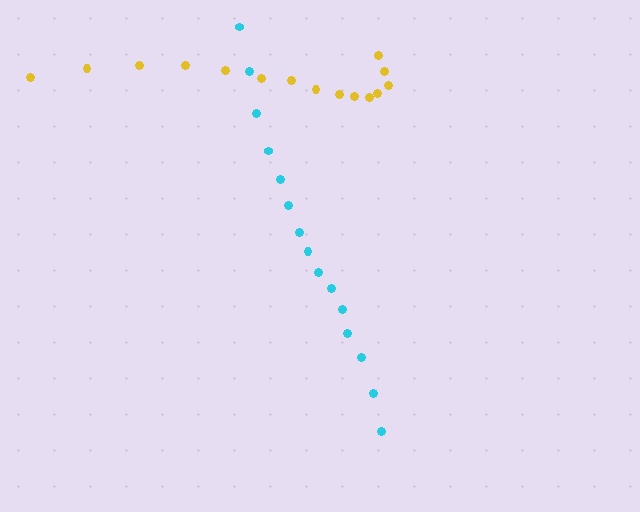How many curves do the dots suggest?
There are 2 distinct paths.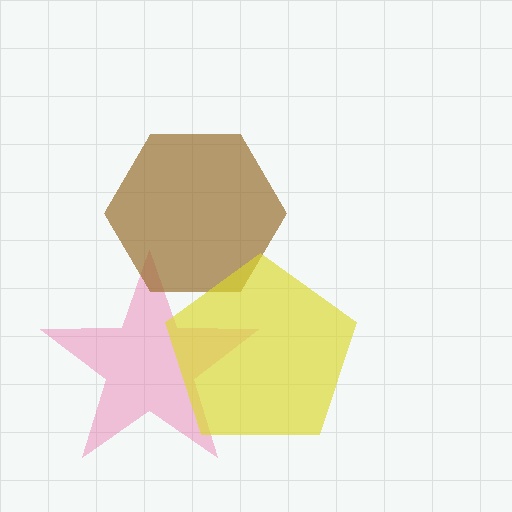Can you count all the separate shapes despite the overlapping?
Yes, there are 3 separate shapes.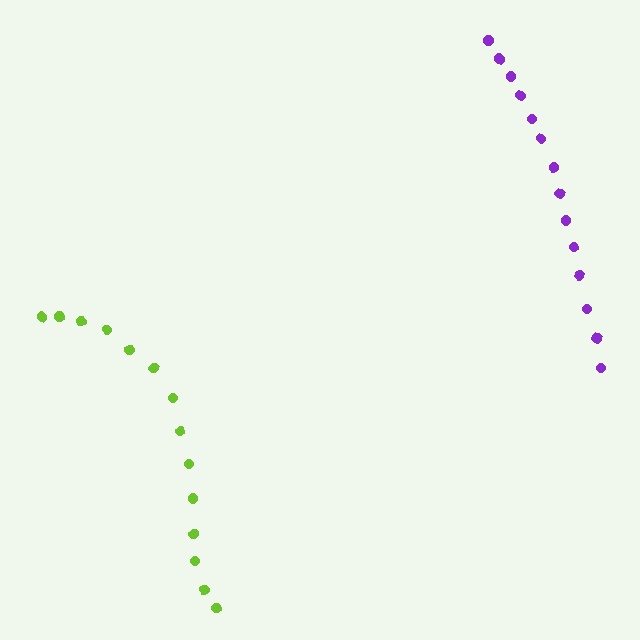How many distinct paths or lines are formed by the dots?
There are 2 distinct paths.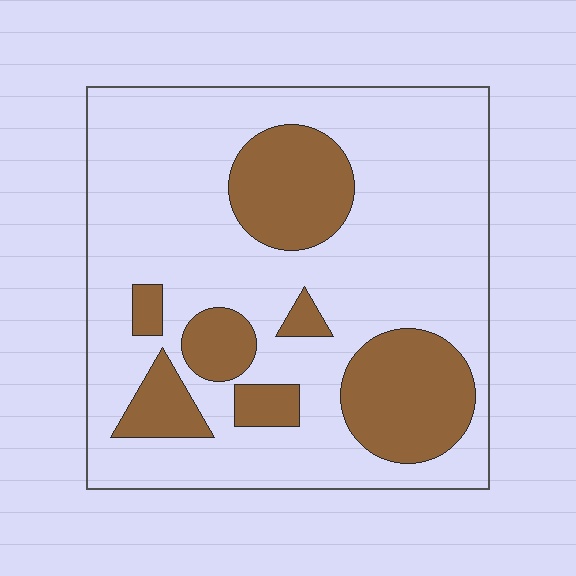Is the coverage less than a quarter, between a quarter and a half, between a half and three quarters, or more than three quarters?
Between a quarter and a half.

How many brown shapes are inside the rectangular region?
7.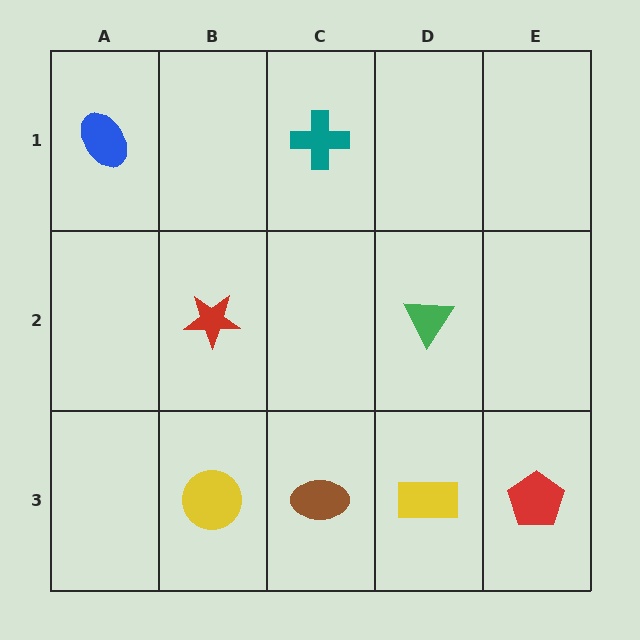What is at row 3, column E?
A red pentagon.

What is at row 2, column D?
A green triangle.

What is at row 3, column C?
A brown ellipse.